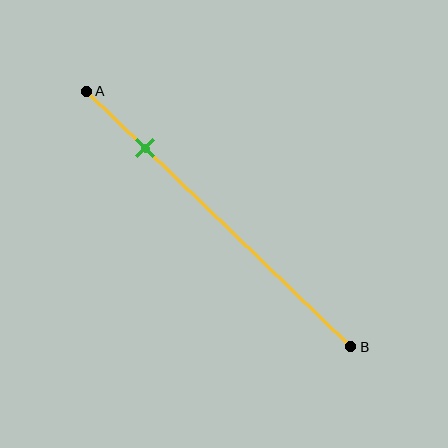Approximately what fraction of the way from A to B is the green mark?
The green mark is approximately 20% of the way from A to B.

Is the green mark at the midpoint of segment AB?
No, the mark is at about 20% from A, not at the 50% midpoint.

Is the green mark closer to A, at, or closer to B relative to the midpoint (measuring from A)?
The green mark is closer to point A than the midpoint of segment AB.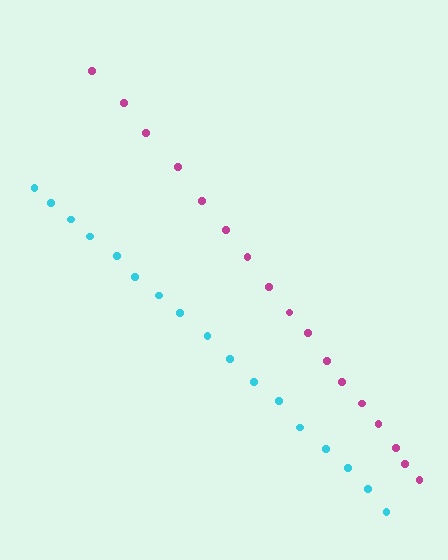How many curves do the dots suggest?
There are 2 distinct paths.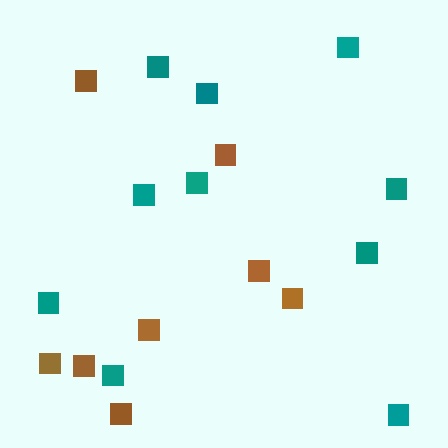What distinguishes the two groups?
There are 2 groups: one group of brown squares (8) and one group of teal squares (10).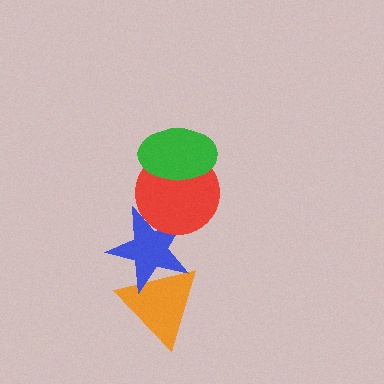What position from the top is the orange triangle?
The orange triangle is 4th from the top.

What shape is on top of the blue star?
The red circle is on top of the blue star.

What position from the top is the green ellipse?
The green ellipse is 1st from the top.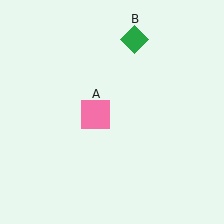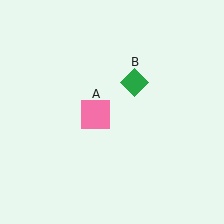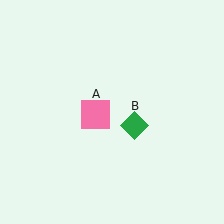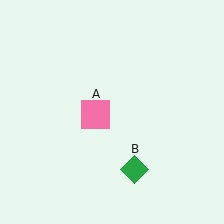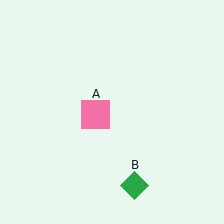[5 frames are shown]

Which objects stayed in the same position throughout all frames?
Pink square (object A) remained stationary.